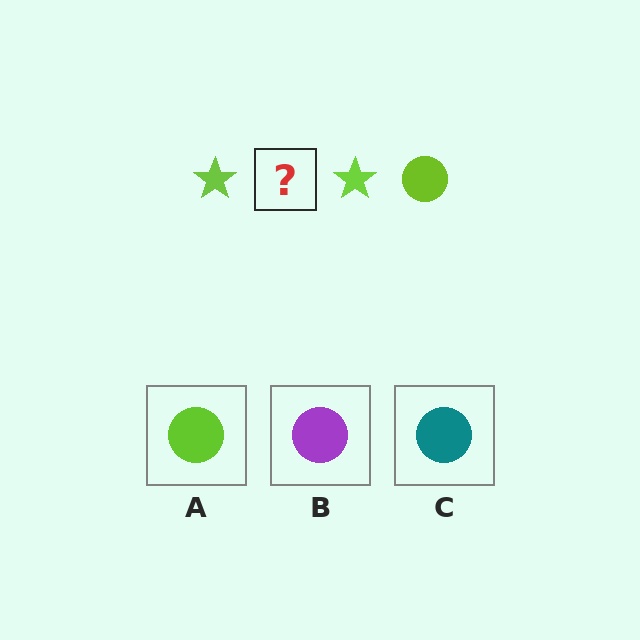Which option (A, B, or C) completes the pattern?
A.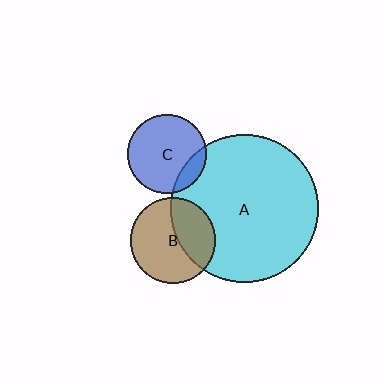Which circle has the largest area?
Circle A (cyan).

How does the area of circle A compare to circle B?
Approximately 3.0 times.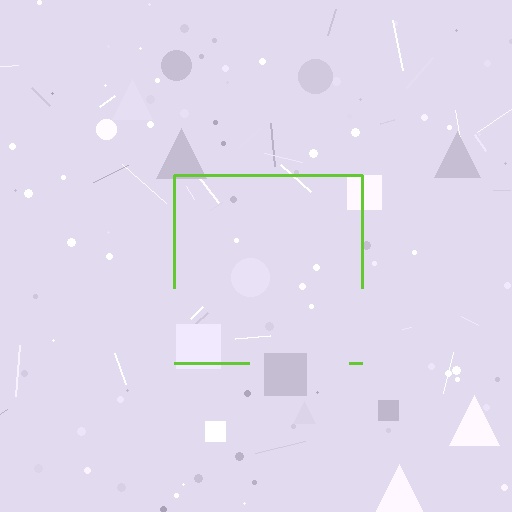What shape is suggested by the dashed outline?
The dashed outline suggests a square.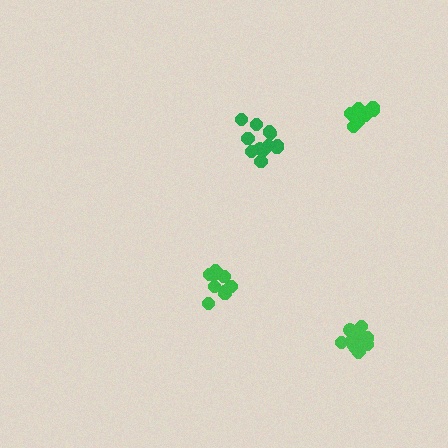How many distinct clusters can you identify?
There are 4 distinct clusters.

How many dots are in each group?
Group 1: 10 dots, Group 2: 15 dots, Group 3: 12 dots, Group 4: 12 dots (49 total).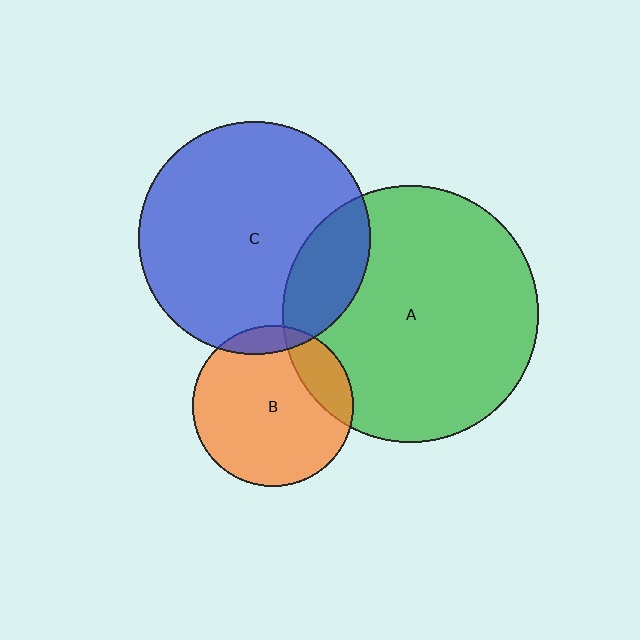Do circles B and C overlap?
Yes.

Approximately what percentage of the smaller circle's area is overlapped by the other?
Approximately 10%.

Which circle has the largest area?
Circle A (green).